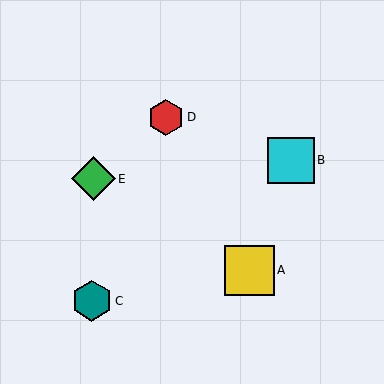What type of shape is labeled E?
Shape E is a green diamond.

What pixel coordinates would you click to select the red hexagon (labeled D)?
Click at (166, 117) to select the red hexagon D.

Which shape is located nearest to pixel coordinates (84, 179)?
The green diamond (labeled E) at (93, 179) is nearest to that location.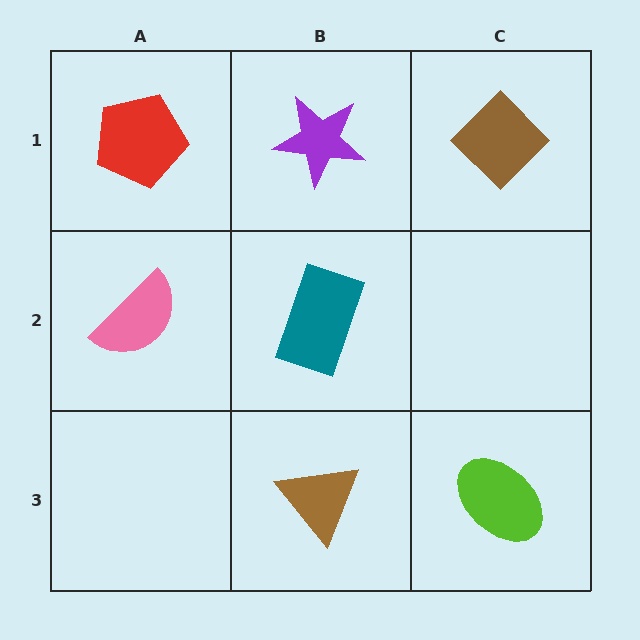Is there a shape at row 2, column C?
No, that cell is empty.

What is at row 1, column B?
A purple star.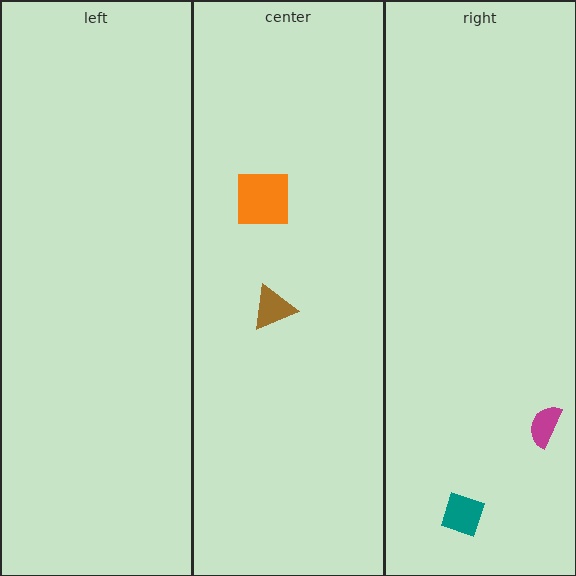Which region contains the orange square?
The center region.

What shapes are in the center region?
The orange square, the brown triangle.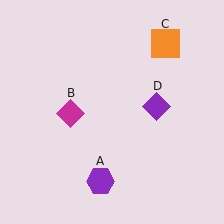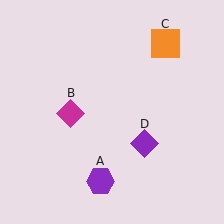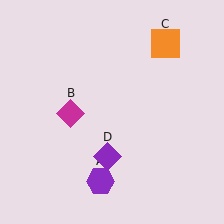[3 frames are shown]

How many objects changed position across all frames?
1 object changed position: purple diamond (object D).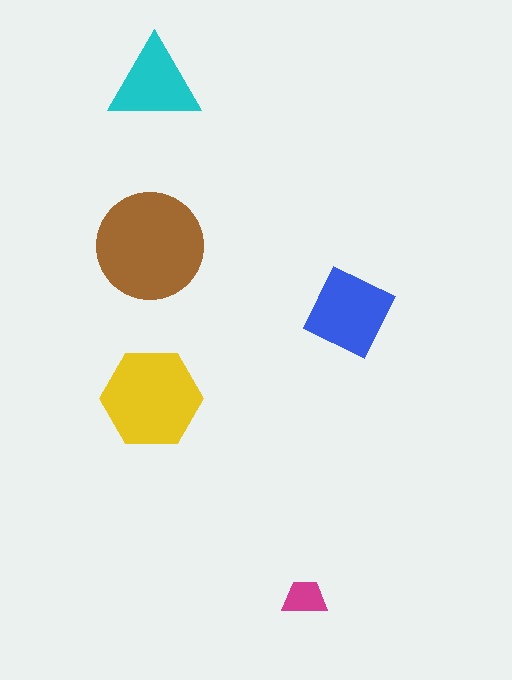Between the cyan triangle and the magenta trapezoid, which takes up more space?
The cyan triangle.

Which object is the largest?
The brown circle.